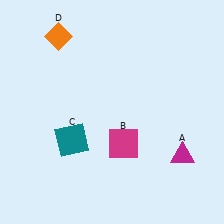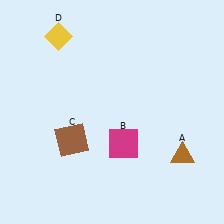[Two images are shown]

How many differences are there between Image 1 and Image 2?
There are 3 differences between the two images.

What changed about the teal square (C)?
In Image 1, C is teal. In Image 2, it changed to brown.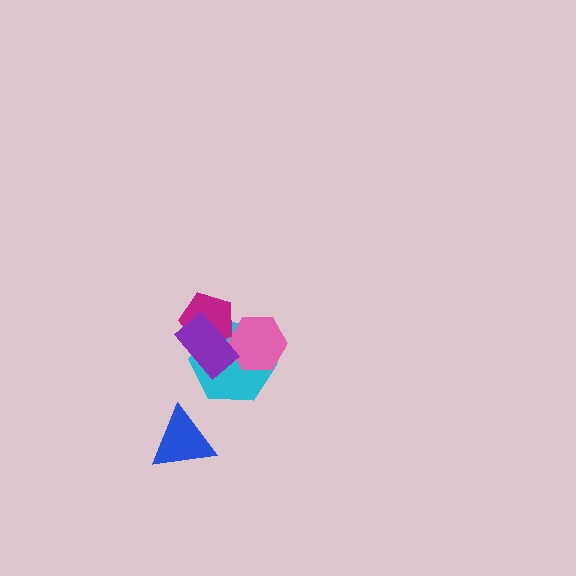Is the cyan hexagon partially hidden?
Yes, it is partially covered by another shape.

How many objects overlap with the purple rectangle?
3 objects overlap with the purple rectangle.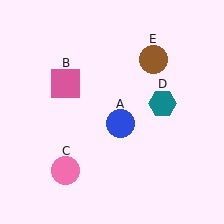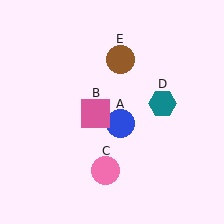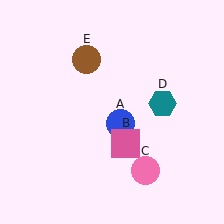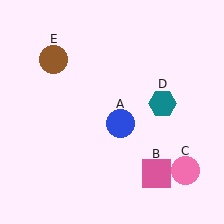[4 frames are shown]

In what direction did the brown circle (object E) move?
The brown circle (object E) moved left.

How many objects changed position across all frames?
3 objects changed position: pink square (object B), pink circle (object C), brown circle (object E).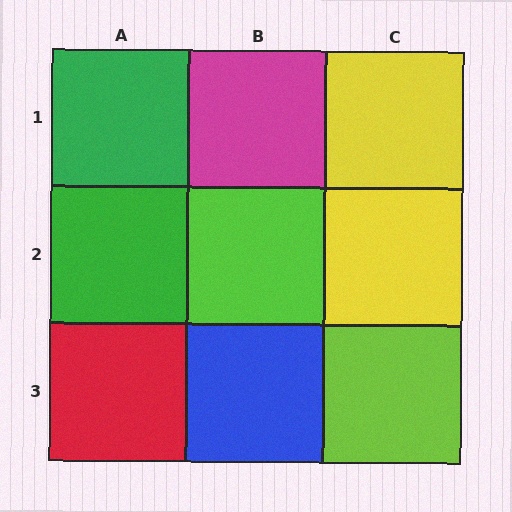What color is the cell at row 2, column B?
Lime.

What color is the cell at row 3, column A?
Red.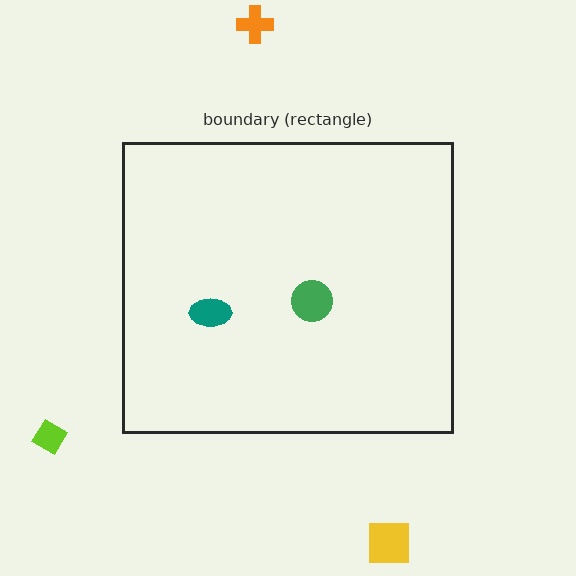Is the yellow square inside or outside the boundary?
Outside.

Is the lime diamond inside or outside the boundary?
Outside.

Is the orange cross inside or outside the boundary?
Outside.